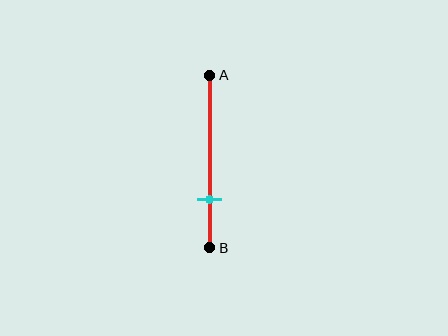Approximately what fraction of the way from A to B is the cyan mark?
The cyan mark is approximately 70% of the way from A to B.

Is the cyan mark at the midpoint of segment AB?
No, the mark is at about 70% from A, not at the 50% midpoint.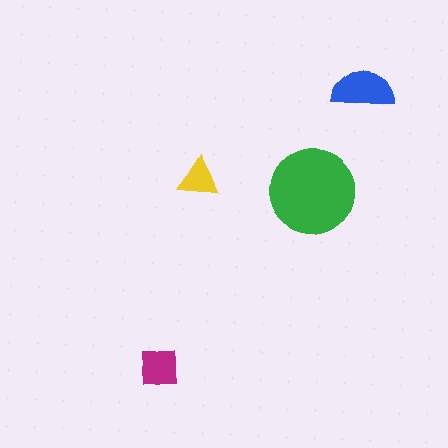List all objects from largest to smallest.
The green circle, the blue semicircle, the magenta square, the yellow triangle.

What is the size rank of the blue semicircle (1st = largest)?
2nd.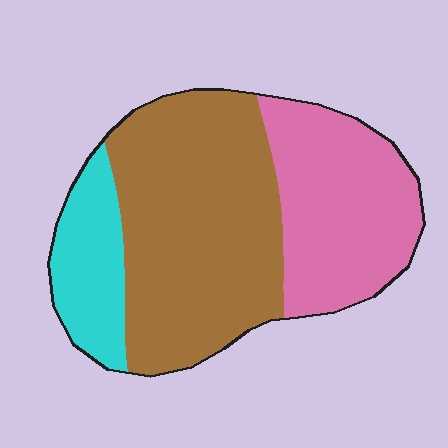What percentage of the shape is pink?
Pink takes up between a quarter and a half of the shape.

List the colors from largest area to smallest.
From largest to smallest: brown, pink, cyan.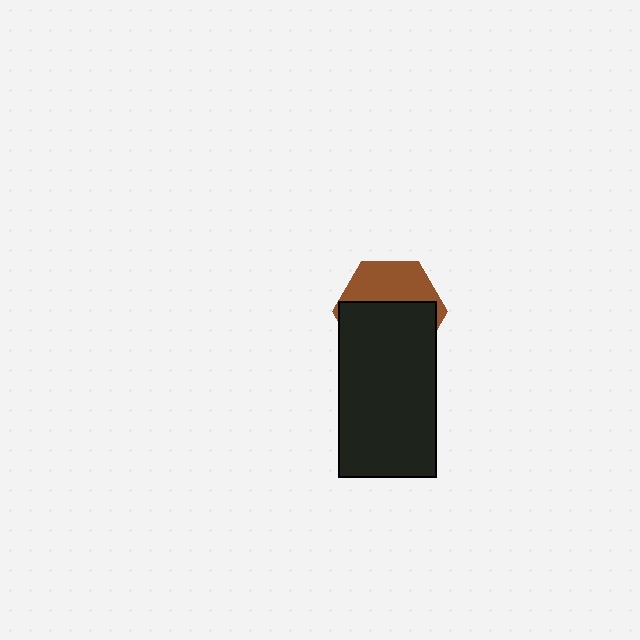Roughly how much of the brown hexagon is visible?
A small part of it is visible (roughly 40%).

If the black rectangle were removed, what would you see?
You would see the complete brown hexagon.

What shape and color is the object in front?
The object in front is a black rectangle.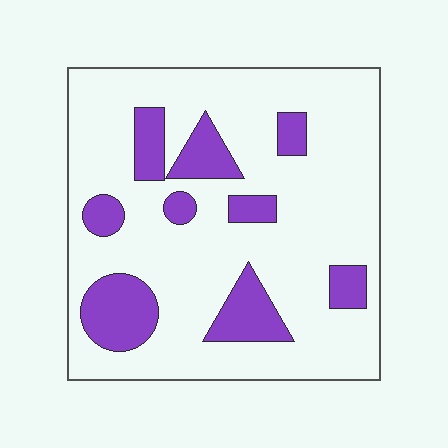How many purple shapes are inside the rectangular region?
9.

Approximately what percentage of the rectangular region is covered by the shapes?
Approximately 20%.